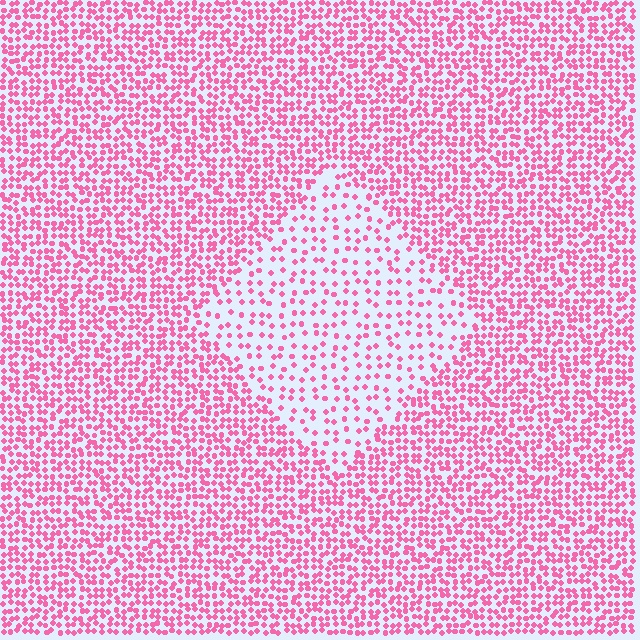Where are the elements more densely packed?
The elements are more densely packed outside the diamond boundary.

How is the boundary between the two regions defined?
The boundary is defined by a change in element density (approximately 2.3x ratio). All elements are the same color, size, and shape.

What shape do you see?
I see a diamond.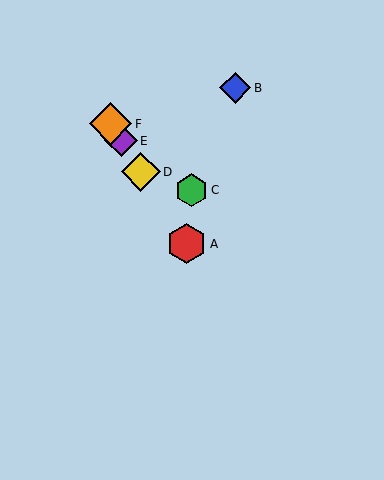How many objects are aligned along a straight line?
4 objects (A, D, E, F) are aligned along a straight line.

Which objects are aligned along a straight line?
Objects A, D, E, F are aligned along a straight line.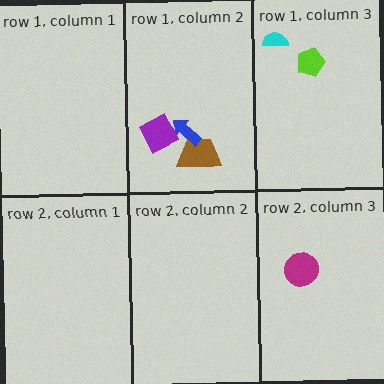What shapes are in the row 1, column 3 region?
The cyan semicircle, the lime pentagon.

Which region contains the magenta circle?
The row 2, column 3 region.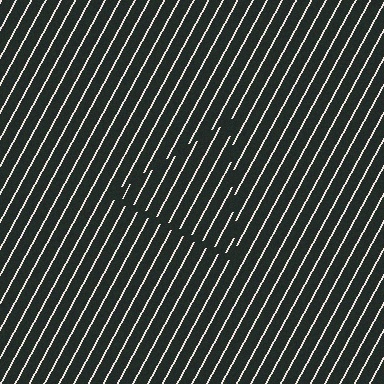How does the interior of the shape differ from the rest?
The interior of the shape contains the same grating, shifted by half a period — the contour is defined by the phase discontinuity where line-ends from the inner and outer gratings abut.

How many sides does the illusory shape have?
3 sides — the line-ends trace a triangle.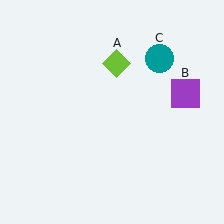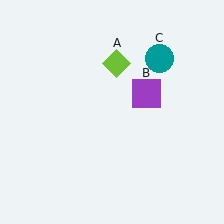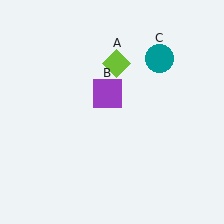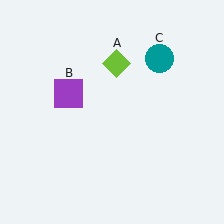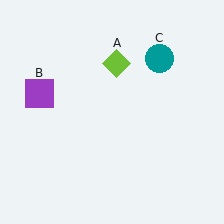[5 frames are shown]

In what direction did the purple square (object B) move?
The purple square (object B) moved left.